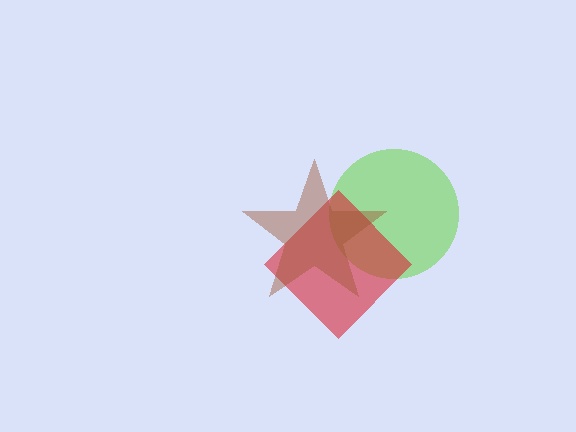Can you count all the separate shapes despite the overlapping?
Yes, there are 3 separate shapes.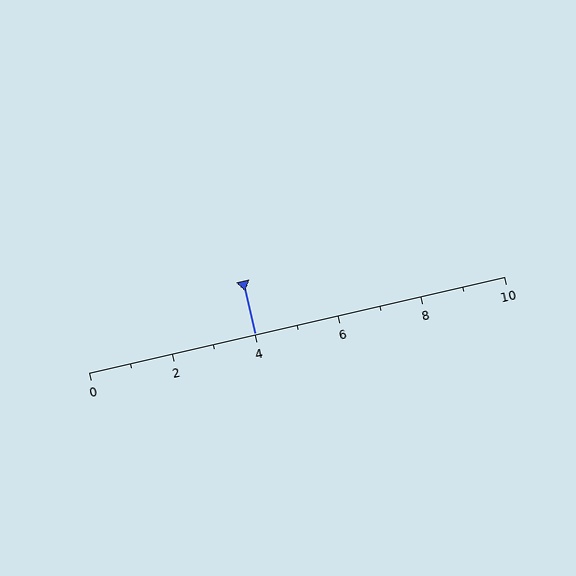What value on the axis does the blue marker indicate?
The marker indicates approximately 4.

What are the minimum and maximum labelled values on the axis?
The axis runs from 0 to 10.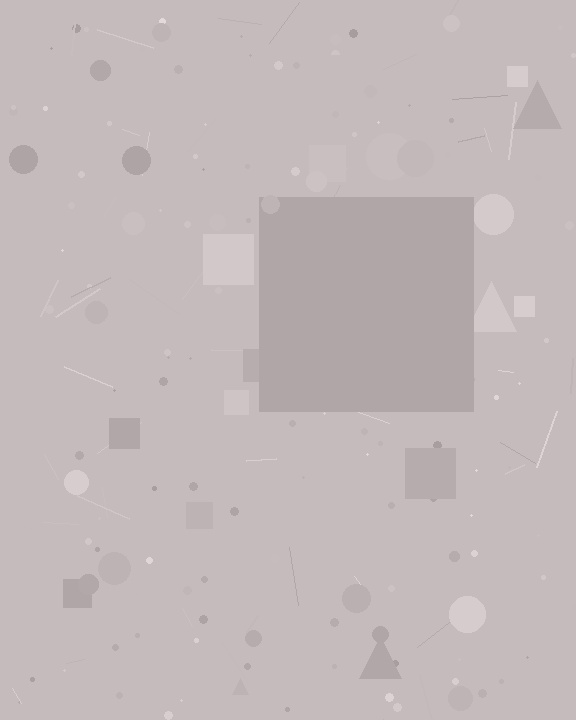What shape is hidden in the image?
A square is hidden in the image.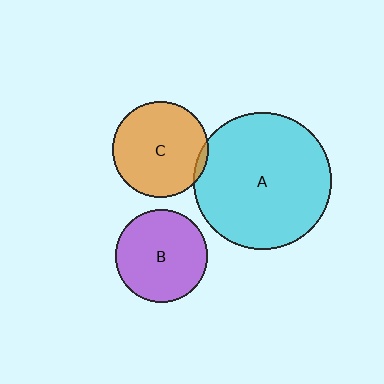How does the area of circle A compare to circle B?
Approximately 2.2 times.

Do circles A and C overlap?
Yes.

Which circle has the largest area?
Circle A (cyan).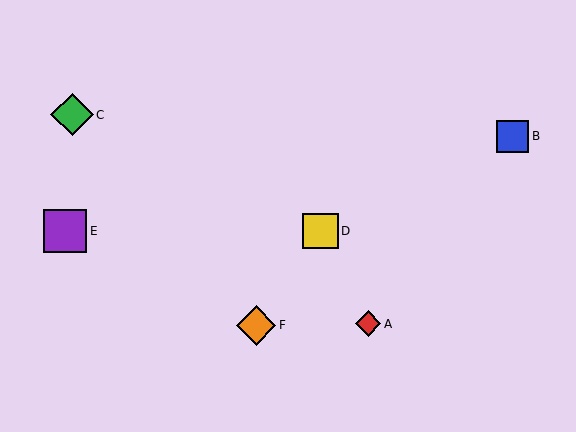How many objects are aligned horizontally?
2 objects (D, E) are aligned horizontally.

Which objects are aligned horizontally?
Objects D, E are aligned horizontally.